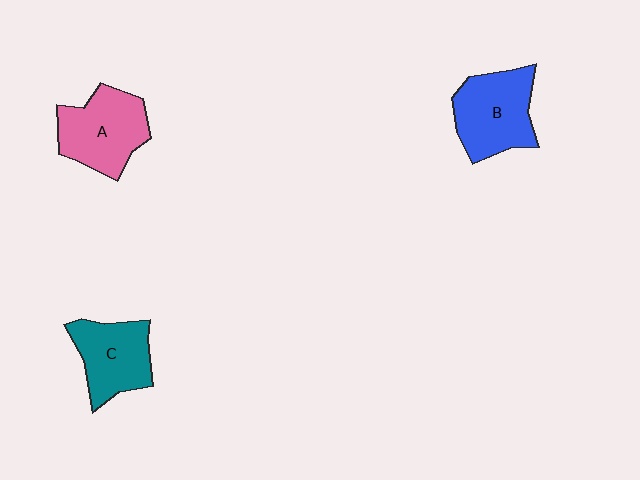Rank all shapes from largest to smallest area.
From largest to smallest: B (blue), A (pink), C (teal).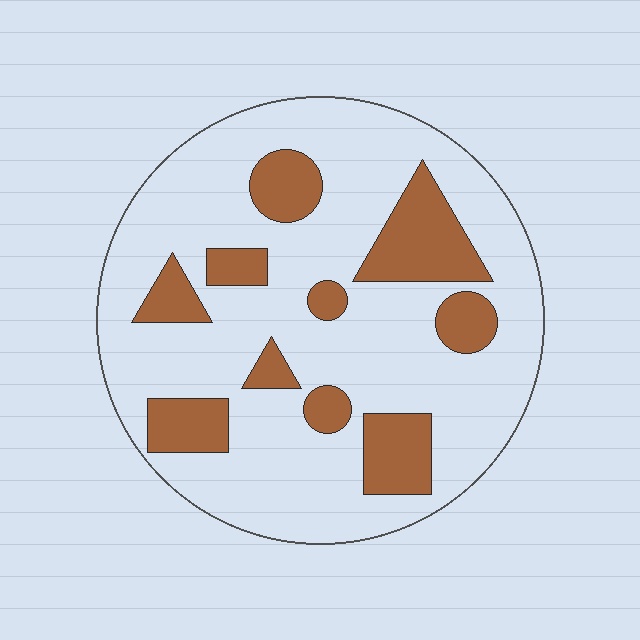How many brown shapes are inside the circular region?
10.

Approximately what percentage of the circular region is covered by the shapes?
Approximately 25%.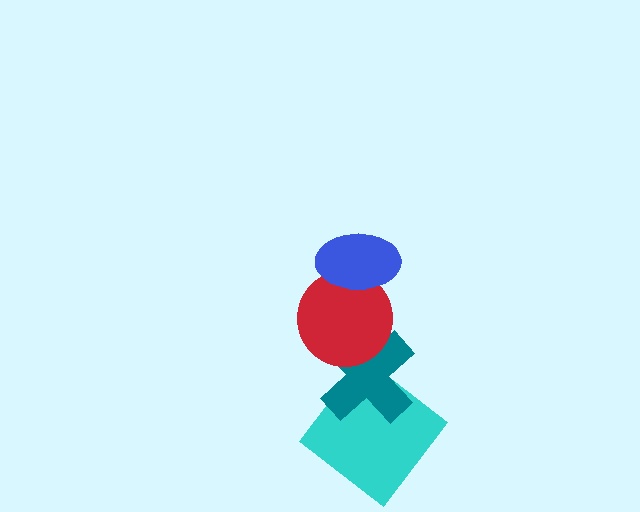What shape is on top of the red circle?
The blue ellipse is on top of the red circle.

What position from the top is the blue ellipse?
The blue ellipse is 1st from the top.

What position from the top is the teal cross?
The teal cross is 3rd from the top.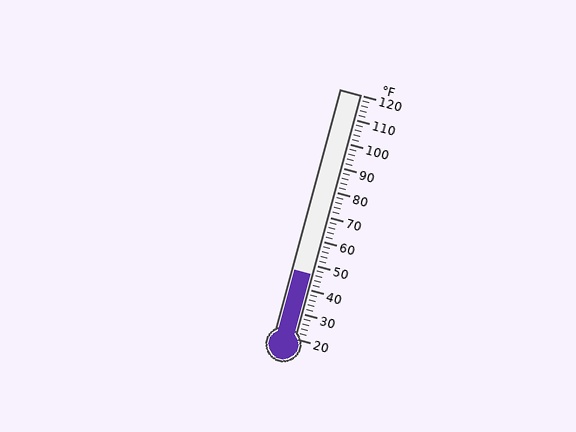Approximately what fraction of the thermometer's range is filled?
The thermometer is filled to approximately 25% of its range.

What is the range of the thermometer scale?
The thermometer scale ranges from 20°F to 120°F.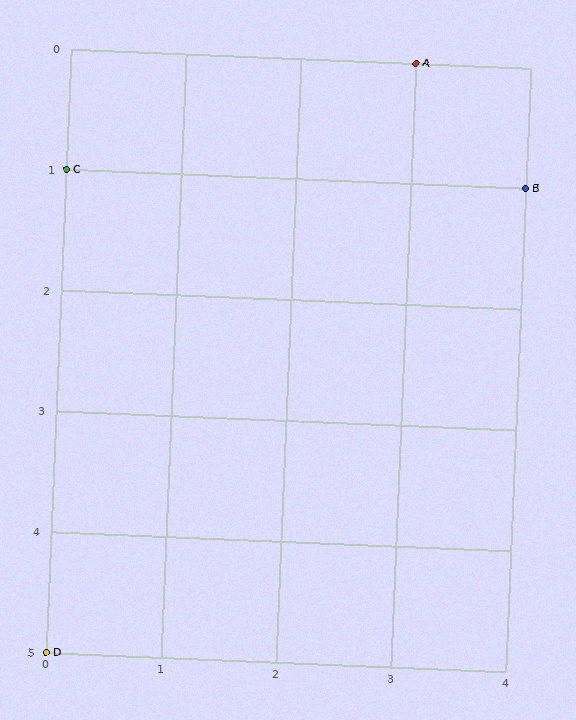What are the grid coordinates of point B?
Point B is at grid coordinates (4, 1).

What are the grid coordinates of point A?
Point A is at grid coordinates (3, 0).